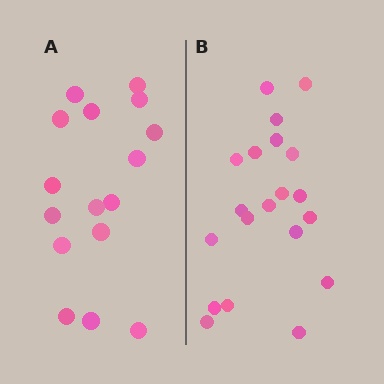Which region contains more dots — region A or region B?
Region B (the right region) has more dots.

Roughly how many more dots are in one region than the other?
Region B has about 4 more dots than region A.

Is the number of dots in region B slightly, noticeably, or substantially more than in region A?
Region B has noticeably more, but not dramatically so. The ratio is roughly 1.2 to 1.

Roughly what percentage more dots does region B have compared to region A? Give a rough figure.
About 25% more.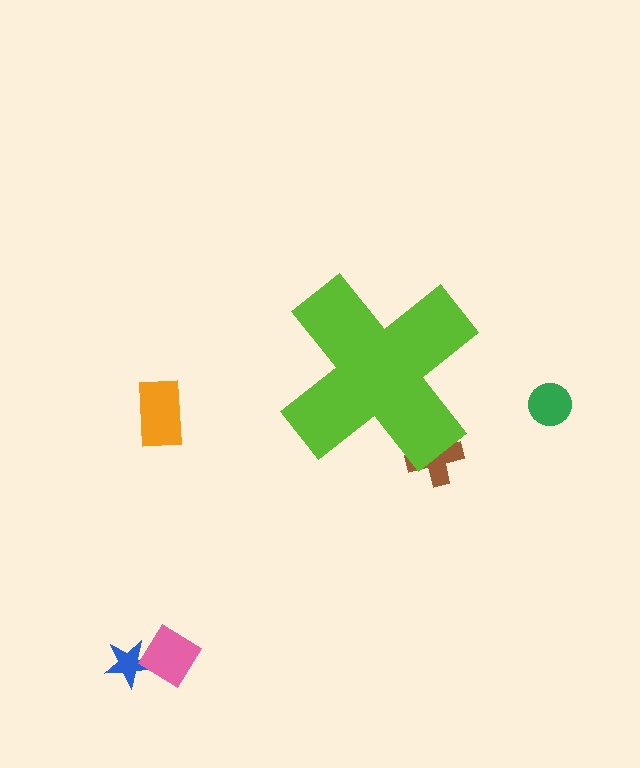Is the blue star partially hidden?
No, the blue star is fully visible.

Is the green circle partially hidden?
No, the green circle is fully visible.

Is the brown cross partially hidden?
Yes, the brown cross is partially hidden behind the lime cross.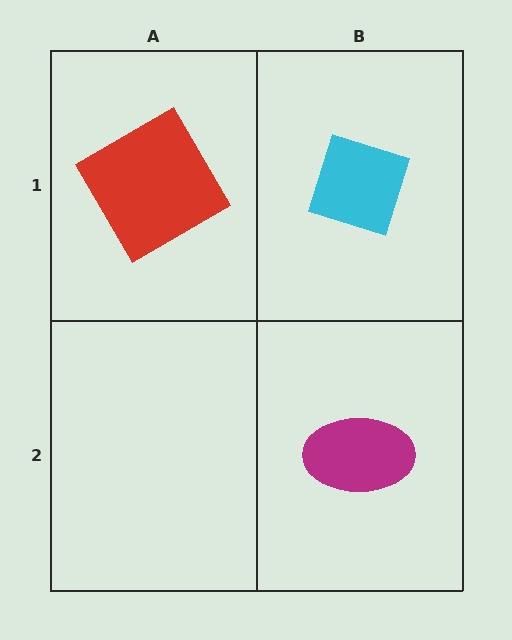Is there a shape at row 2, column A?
No, that cell is empty.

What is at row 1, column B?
A cyan diamond.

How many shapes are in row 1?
2 shapes.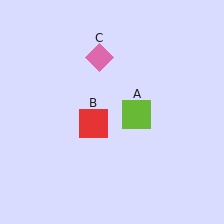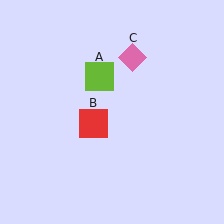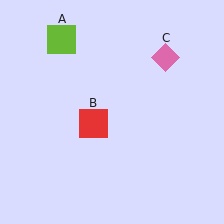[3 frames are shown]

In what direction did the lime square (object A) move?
The lime square (object A) moved up and to the left.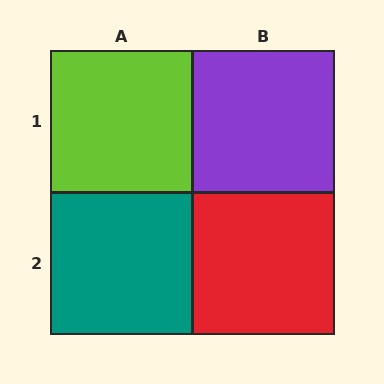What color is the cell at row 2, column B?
Red.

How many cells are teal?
1 cell is teal.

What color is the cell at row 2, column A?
Teal.